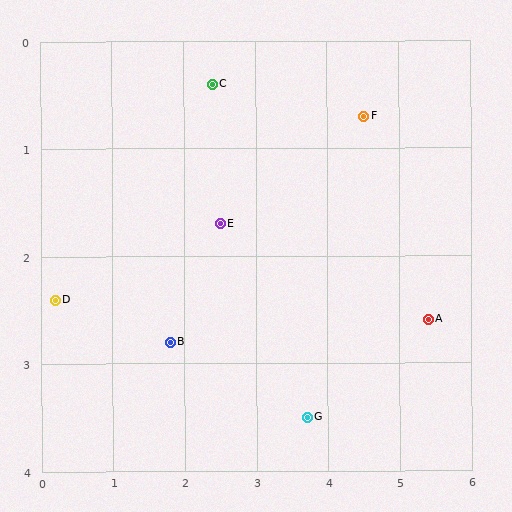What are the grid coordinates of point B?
Point B is at approximately (1.8, 2.8).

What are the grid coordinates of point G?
Point G is at approximately (3.7, 3.5).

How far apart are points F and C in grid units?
Points F and C are about 2.1 grid units apart.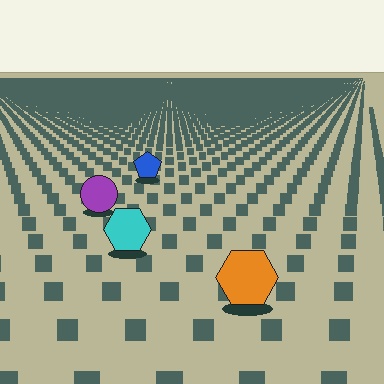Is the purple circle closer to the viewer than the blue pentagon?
Yes. The purple circle is closer — you can tell from the texture gradient: the ground texture is coarser near it.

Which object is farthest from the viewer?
The blue pentagon is farthest from the viewer. It appears smaller and the ground texture around it is denser.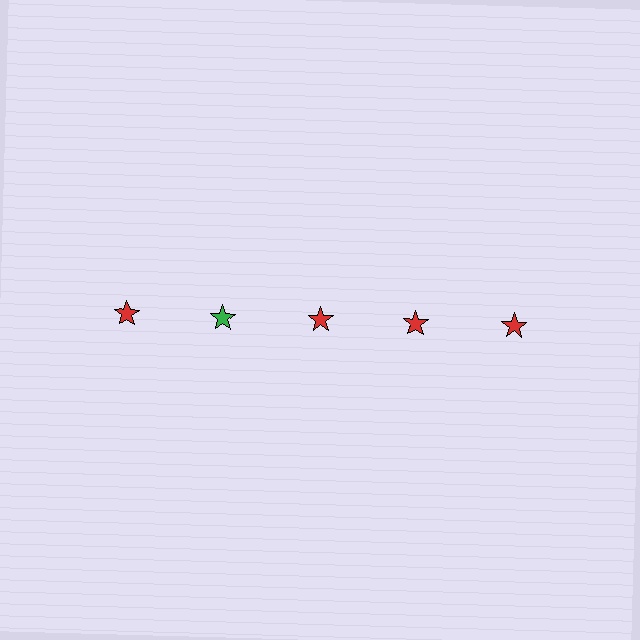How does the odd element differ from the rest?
It has a different color: green instead of red.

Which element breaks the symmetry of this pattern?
The green star in the top row, second from left column breaks the symmetry. All other shapes are red stars.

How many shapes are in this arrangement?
There are 5 shapes arranged in a grid pattern.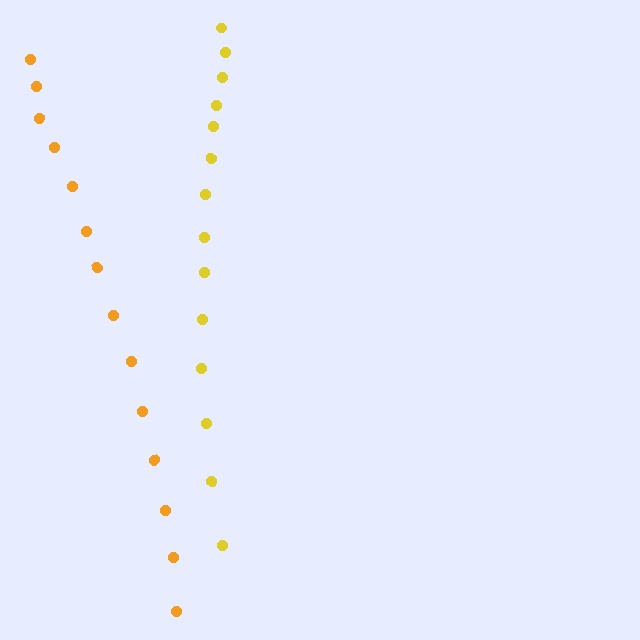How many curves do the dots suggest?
There are 2 distinct paths.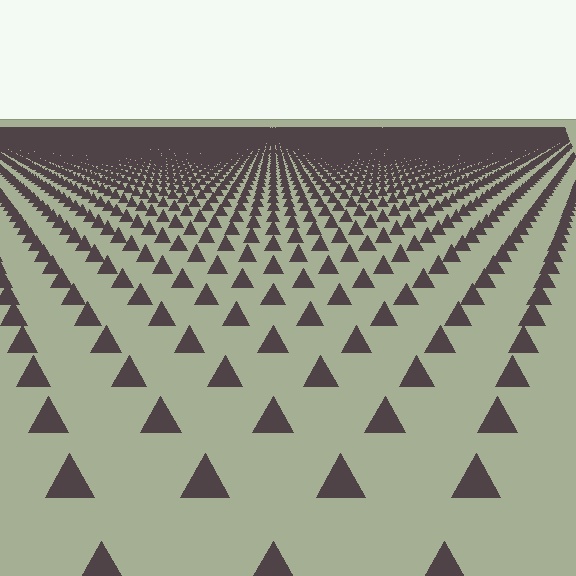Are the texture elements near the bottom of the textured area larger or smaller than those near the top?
Larger. Near the bottom, elements are closer to the viewer and appear at a bigger on-screen size.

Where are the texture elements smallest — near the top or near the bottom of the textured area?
Near the top.